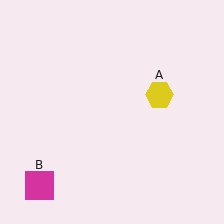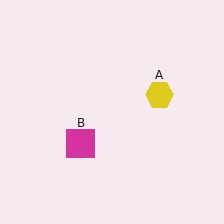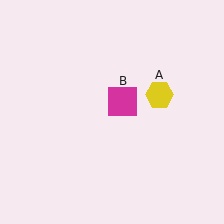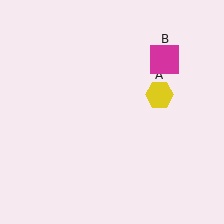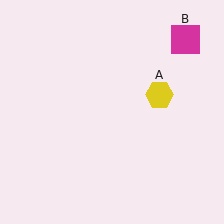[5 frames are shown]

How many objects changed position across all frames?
1 object changed position: magenta square (object B).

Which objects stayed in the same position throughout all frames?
Yellow hexagon (object A) remained stationary.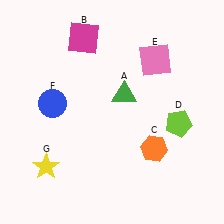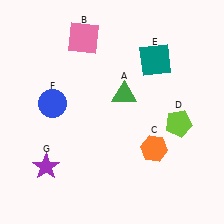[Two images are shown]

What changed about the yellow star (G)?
In Image 1, G is yellow. In Image 2, it changed to purple.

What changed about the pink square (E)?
In Image 1, E is pink. In Image 2, it changed to teal.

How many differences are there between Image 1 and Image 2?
There are 3 differences between the two images.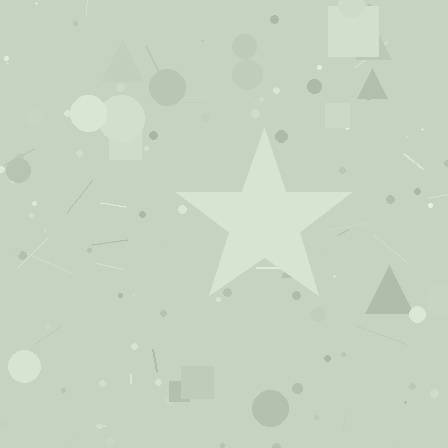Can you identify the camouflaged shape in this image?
The camouflaged shape is a star.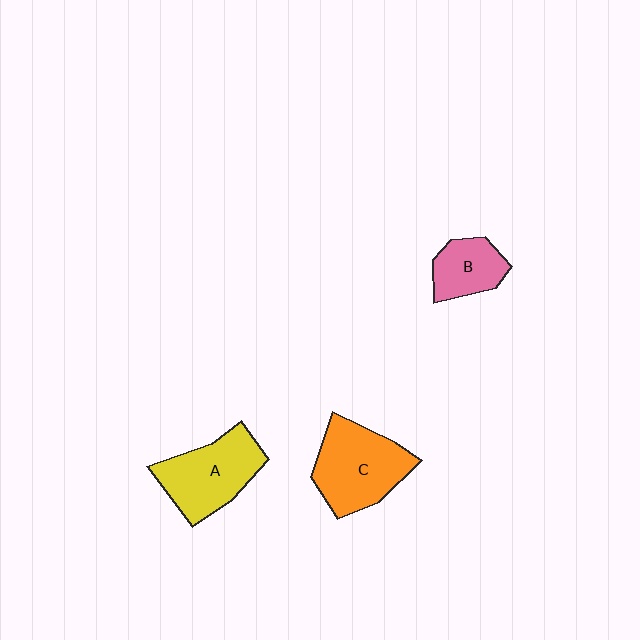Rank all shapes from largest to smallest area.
From largest to smallest: C (orange), A (yellow), B (pink).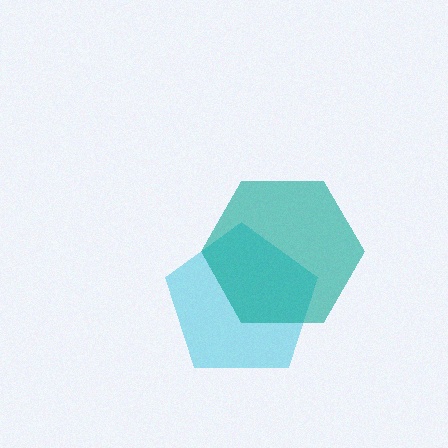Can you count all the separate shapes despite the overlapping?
Yes, there are 2 separate shapes.